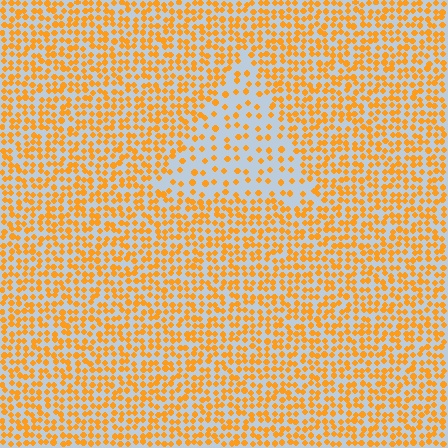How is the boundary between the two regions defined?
The boundary is defined by a change in element density (approximately 2.3x ratio). All elements are the same color, size, and shape.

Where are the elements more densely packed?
The elements are more densely packed outside the triangle boundary.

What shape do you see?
I see a triangle.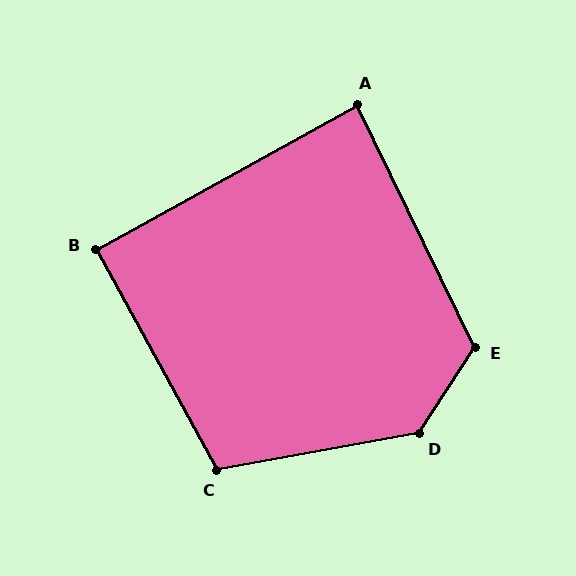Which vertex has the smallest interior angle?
A, at approximately 87 degrees.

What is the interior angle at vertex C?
Approximately 108 degrees (obtuse).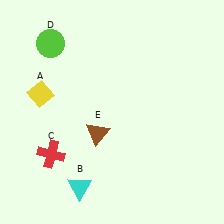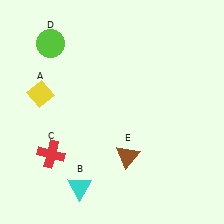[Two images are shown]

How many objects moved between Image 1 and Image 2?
1 object moved between the two images.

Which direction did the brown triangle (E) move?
The brown triangle (E) moved right.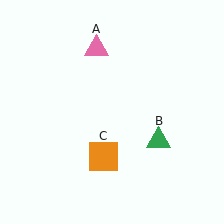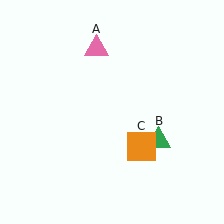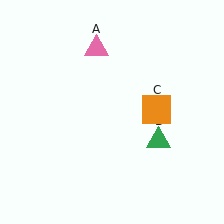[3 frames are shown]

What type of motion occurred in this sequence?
The orange square (object C) rotated counterclockwise around the center of the scene.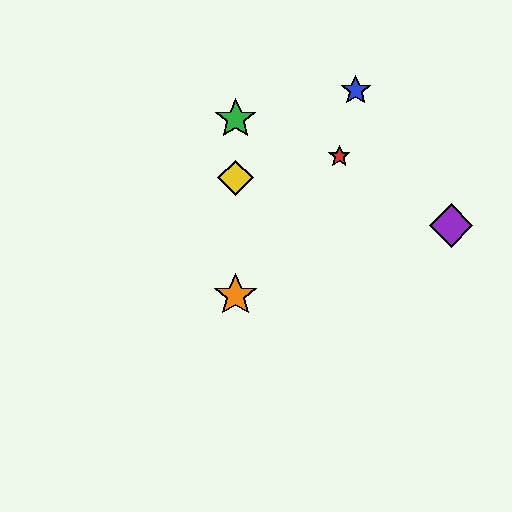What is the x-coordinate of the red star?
The red star is at x≈339.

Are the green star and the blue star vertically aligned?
No, the green star is at x≈236 and the blue star is at x≈356.